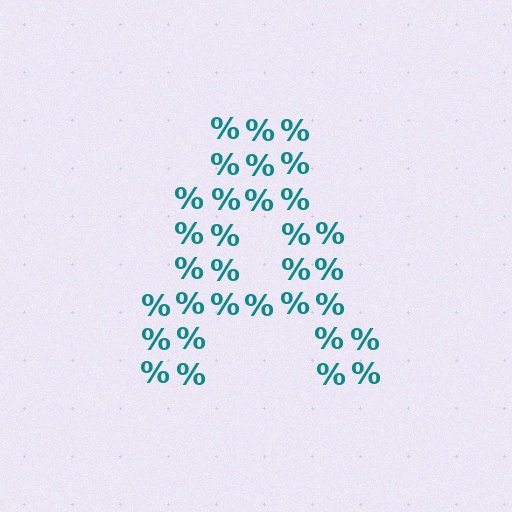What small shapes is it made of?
It is made of small percent signs.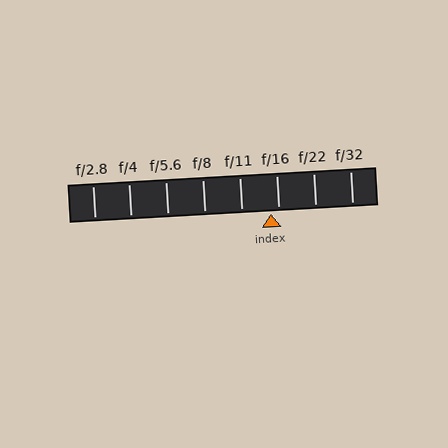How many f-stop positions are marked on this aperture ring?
There are 8 f-stop positions marked.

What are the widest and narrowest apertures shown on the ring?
The widest aperture shown is f/2.8 and the narrowest is f/32.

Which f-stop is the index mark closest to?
The index mark is closest to f/16.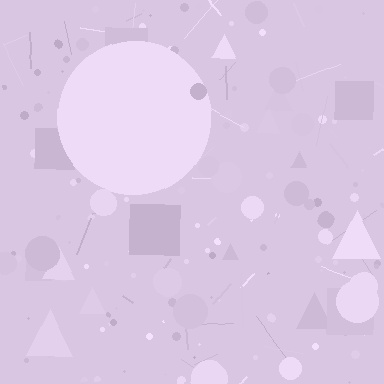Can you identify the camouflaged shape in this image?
The camouflaged shape is a circle.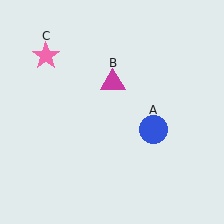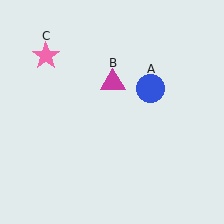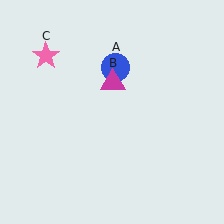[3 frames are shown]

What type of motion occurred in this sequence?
The blue circle (object A) rotated counterclockwise around the center of the scene.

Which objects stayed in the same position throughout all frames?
Magenta triangle (object B) and pink star (object C) remained stationary.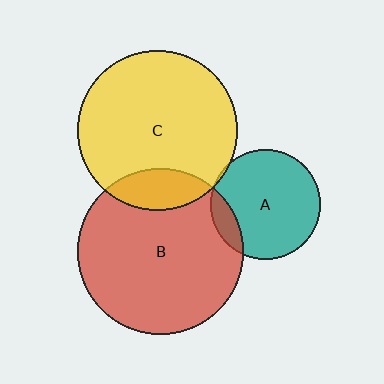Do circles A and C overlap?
Yes.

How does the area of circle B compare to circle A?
Approximately 2.3 times.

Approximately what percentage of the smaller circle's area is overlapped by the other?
Approximately 5%.